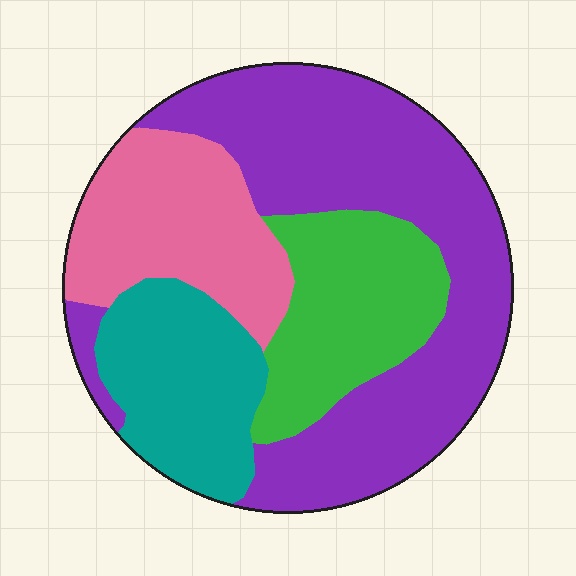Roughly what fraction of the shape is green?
Green covers around 20% of the shape.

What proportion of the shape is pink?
Pink covers 19% of the shape.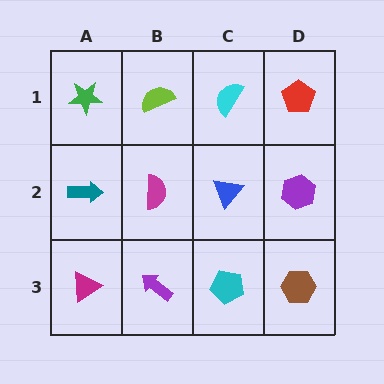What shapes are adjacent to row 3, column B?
A magenta semicircle (row 2, column B), a magenta triangle (row 3, column A), a cyan pentagon (row 3, column C).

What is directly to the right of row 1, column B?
A cyan semicircle.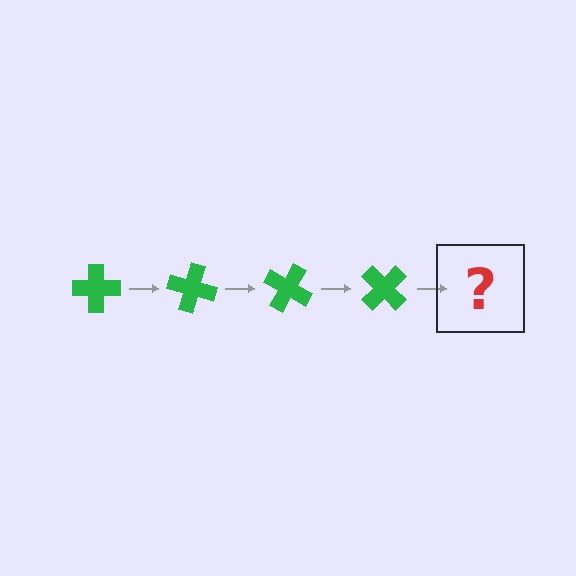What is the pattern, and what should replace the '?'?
The pattern is that the cross rotates 15 degrees each step. The '?' should be a green cross rotated 60 degrees.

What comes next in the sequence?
The next element should be a green cross rotated 60 degrees.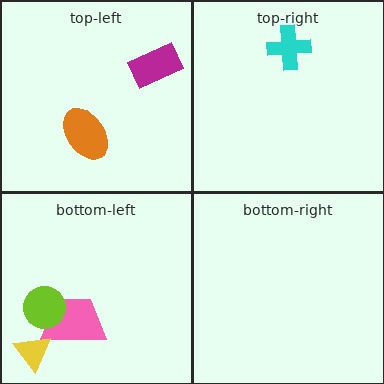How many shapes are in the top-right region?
1.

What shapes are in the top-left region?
The orange ellipse, the magenta rectangle.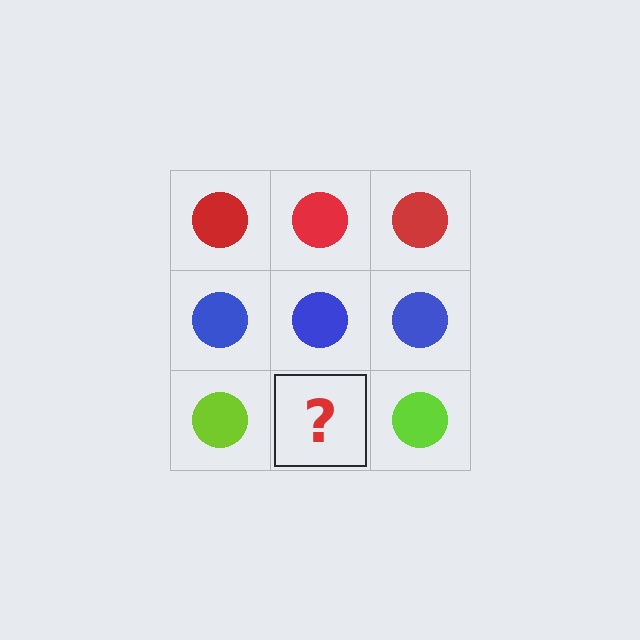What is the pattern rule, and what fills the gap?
The rule is that each row has a consistent color. The gap should be filled with a lime circle.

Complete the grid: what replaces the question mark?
The question mark should be replaced with a lime circle.